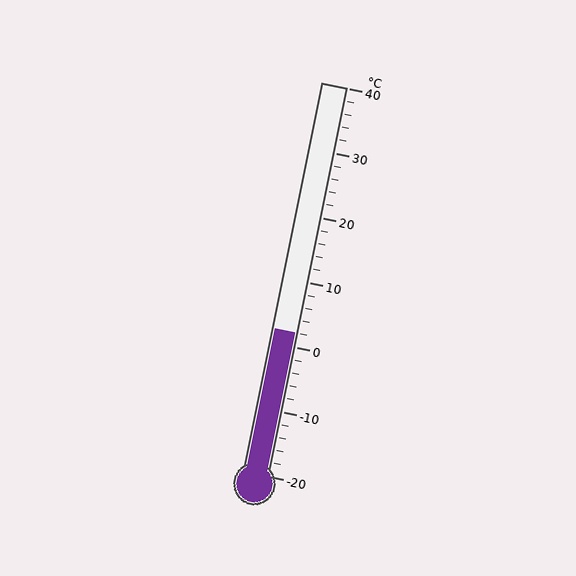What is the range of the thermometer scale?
The thermometer scale ranges from -20°C to 40°C.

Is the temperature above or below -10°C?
The temperature is above -10°C.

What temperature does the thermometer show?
The thermometer shows approximately 2°C.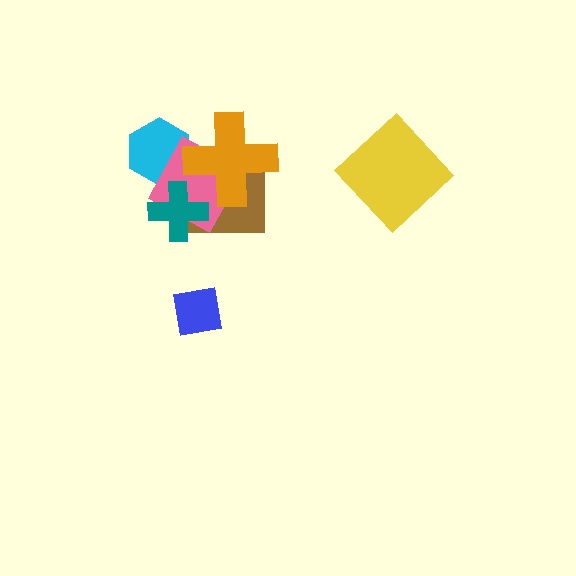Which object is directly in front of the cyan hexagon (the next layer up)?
The pink diamond is directly in front of the cyan hexagon.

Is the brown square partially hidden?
Yes, it is partially covered by another shape.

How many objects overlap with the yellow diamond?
0 objects overlap with the yellow diamond.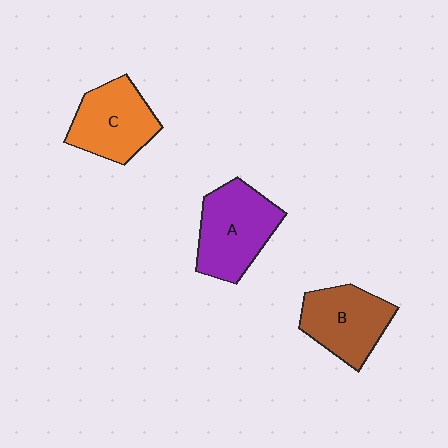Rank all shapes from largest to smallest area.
From largest to smallest: A (purple), C (orange), B (brown).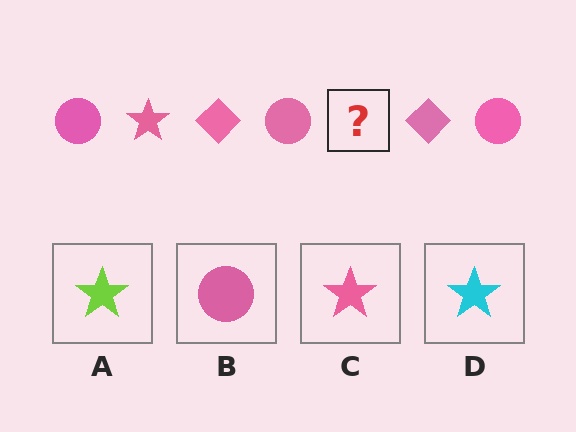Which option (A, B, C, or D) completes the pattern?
C.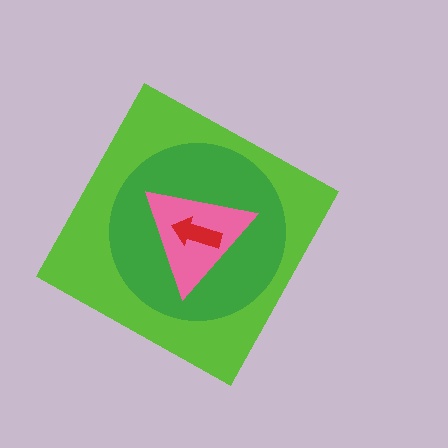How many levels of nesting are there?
4.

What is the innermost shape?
The red arrow.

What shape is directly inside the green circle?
The pink triangle.